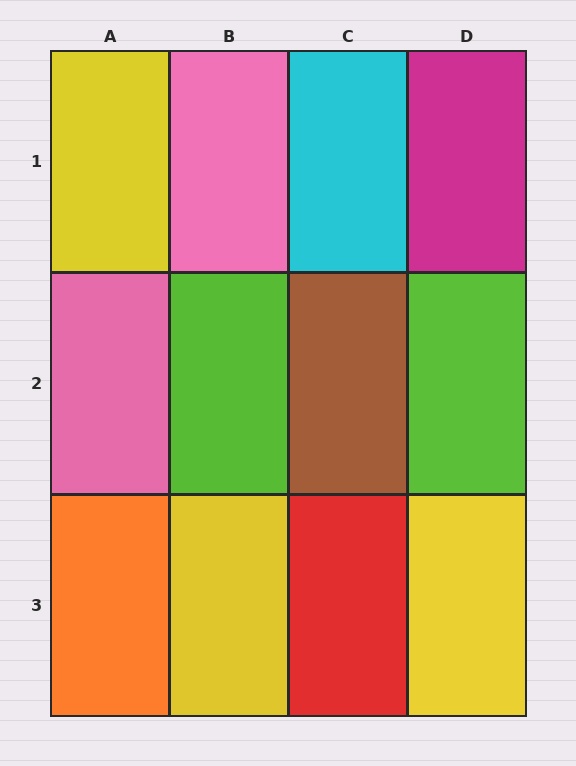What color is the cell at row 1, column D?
Magenta.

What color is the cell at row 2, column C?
Brown.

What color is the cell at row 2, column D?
Lime.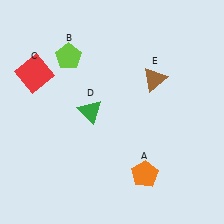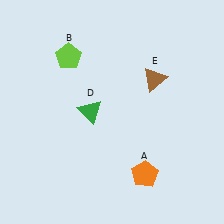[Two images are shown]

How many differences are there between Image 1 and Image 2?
There is 1 difference between the two images.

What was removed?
The red square (C) was removed in Image 2.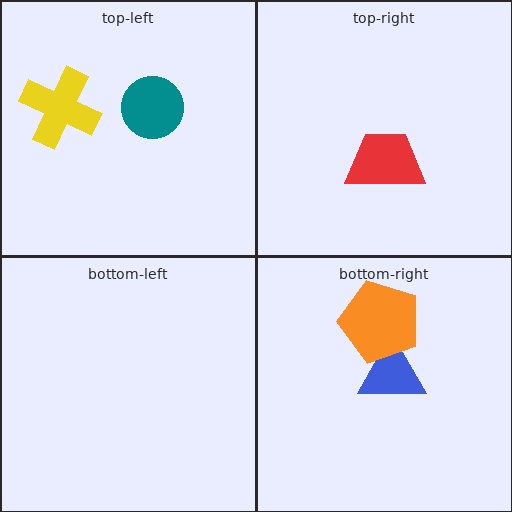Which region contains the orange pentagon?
The bottom-right region.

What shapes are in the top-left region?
The yellow cross, the teal circle.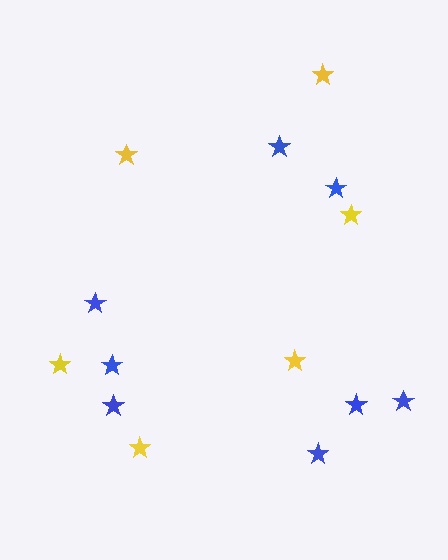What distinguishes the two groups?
There are 2 groups: one group of yellow stars (6) and one group of blue stars (8).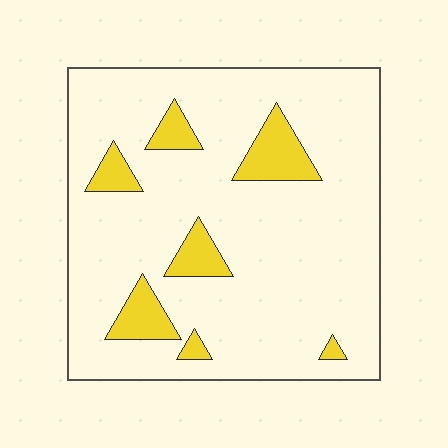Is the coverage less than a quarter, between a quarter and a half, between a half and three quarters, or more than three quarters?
Less than a quarter.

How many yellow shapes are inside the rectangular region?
7.